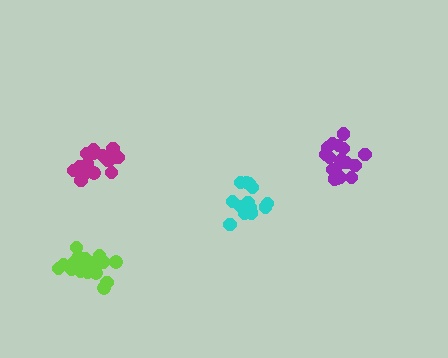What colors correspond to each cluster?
The clusters are colored: purple, lime, cyan, magenta.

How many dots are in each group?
Group 1: 19 dots, Group 2: 19 dots, Group 3: 13 dots, Group 4: 15 dots (66 total).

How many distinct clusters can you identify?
There are 4 distinct clusters.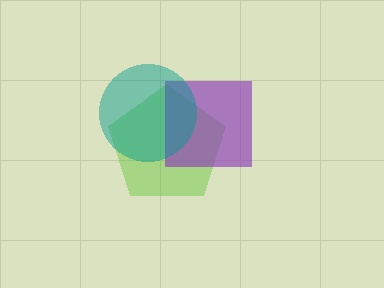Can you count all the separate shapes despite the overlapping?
Yes, there are 3 separate shapes.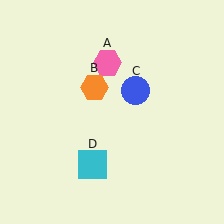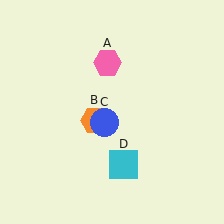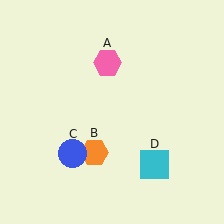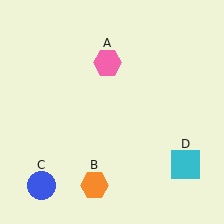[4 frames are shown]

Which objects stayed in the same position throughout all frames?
Pink hexagon (object A) remained stationary.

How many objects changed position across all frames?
3 objects changed position: orange hexagon (object B), blue circle (object C), cyan square (object D).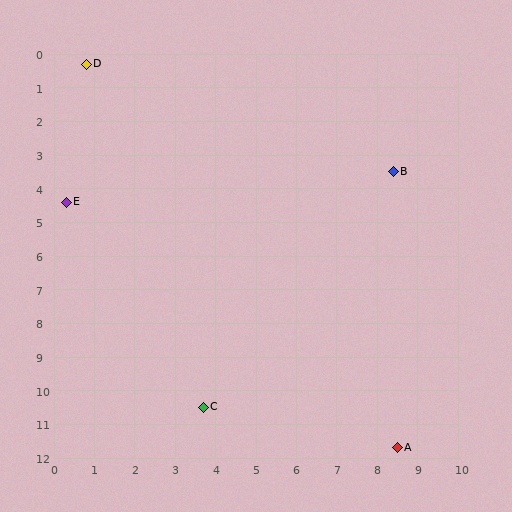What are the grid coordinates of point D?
Point D is at approximately (0.8, 0.3).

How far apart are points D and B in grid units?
Points D and B are about 8.2 grid units apart.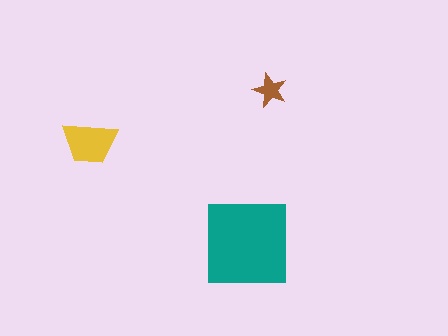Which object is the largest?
The teal square.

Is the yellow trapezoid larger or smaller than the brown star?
Larger.